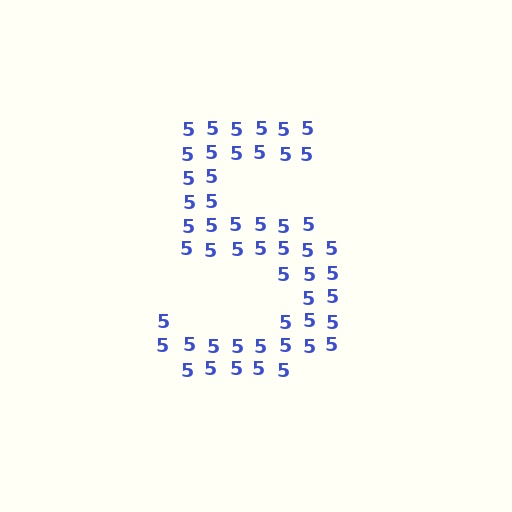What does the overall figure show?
The overall figure shows the digit 5.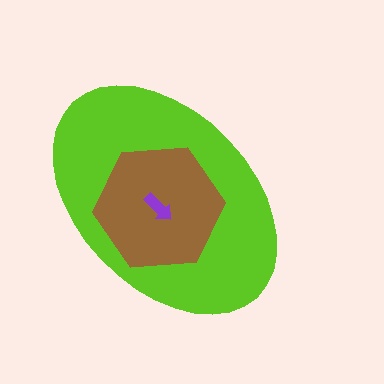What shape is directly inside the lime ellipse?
The brown hexagon.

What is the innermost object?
The purple arrow.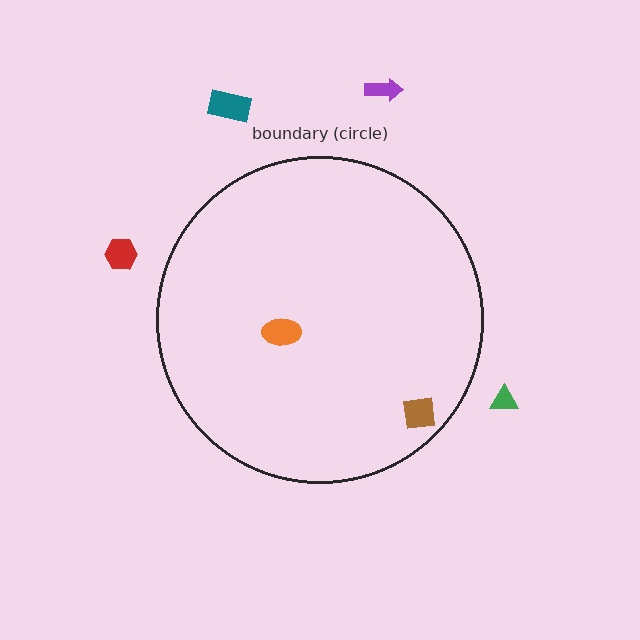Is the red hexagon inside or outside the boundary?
Outside.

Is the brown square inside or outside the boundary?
Inside.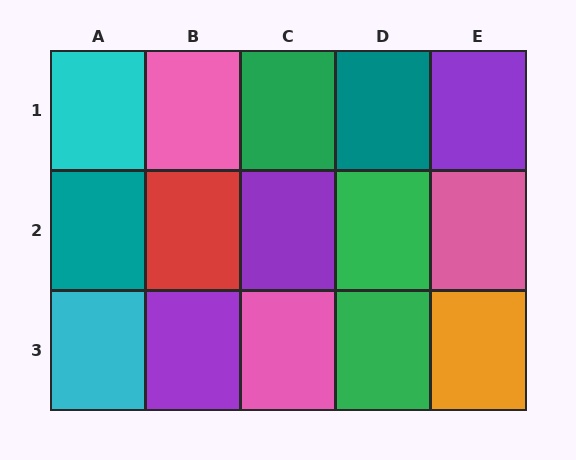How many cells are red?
1 cell is red.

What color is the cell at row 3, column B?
Purple.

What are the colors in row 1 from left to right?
Cyan, pink, green, teal, purple.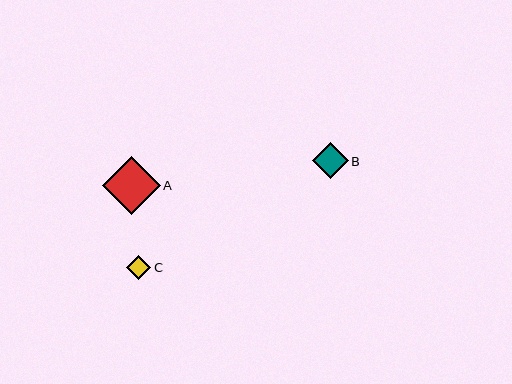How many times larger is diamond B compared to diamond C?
Diamond B is approximately 1.5 times the size of diamond C.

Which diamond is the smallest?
Diamond C is the smallest with a size of approximately 24 pixels.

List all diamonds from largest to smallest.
From largest to smallest: A, B, C.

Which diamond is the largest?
Diamond A is the largest with a size of approximately 58 pixels.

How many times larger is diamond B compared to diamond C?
Diamond B is approximately 1.5 times the size of diamond C.